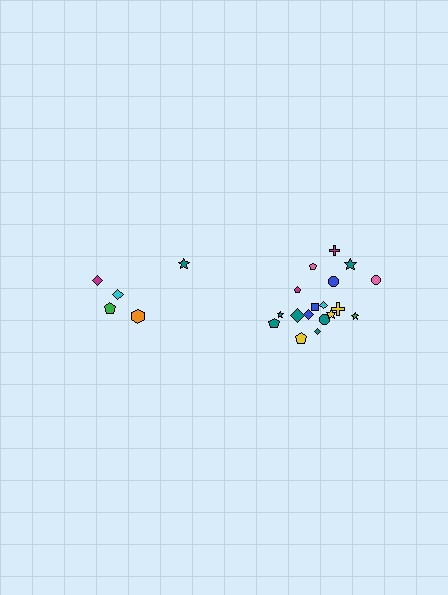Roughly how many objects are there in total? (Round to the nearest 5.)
Roughly 25 objects in total.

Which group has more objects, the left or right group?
The right group.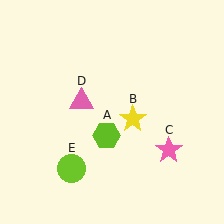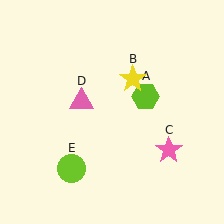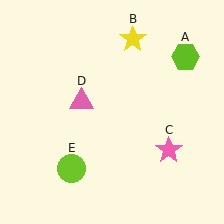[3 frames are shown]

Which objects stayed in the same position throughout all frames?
Pink star (object C) and pink triangle (object D) and lime circle (object E) remained stationary.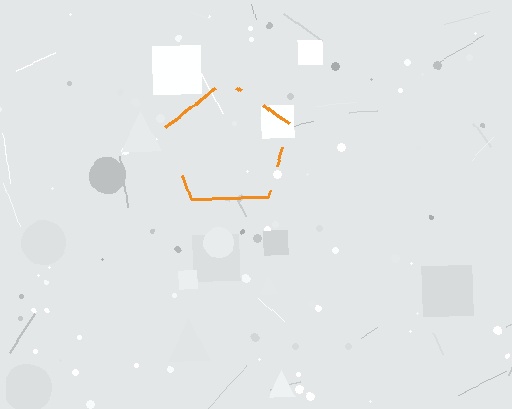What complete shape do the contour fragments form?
The contour fragments form a pentagon.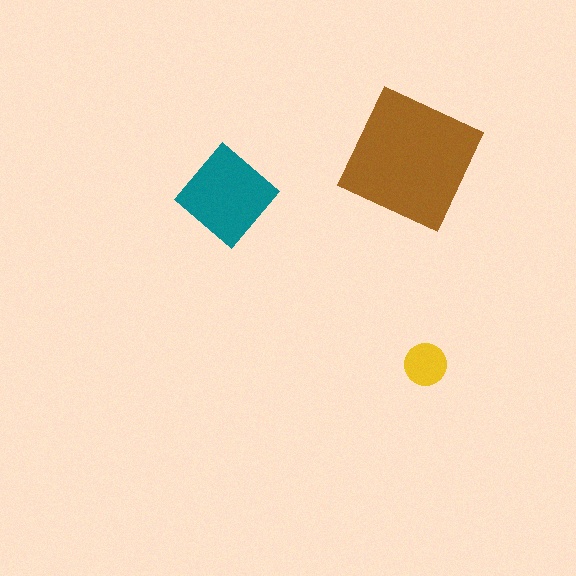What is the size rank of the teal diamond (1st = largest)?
2nd.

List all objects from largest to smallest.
The brown square, the teal diamond, the yellow circle.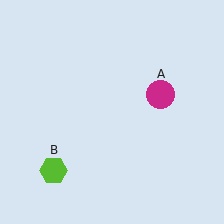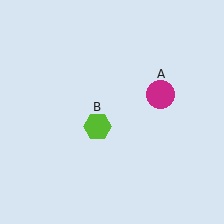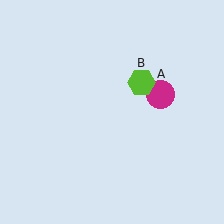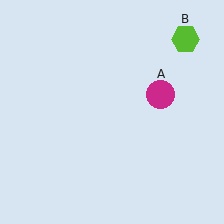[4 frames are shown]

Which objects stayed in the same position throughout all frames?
Magenta circle (object A) remained stationary.